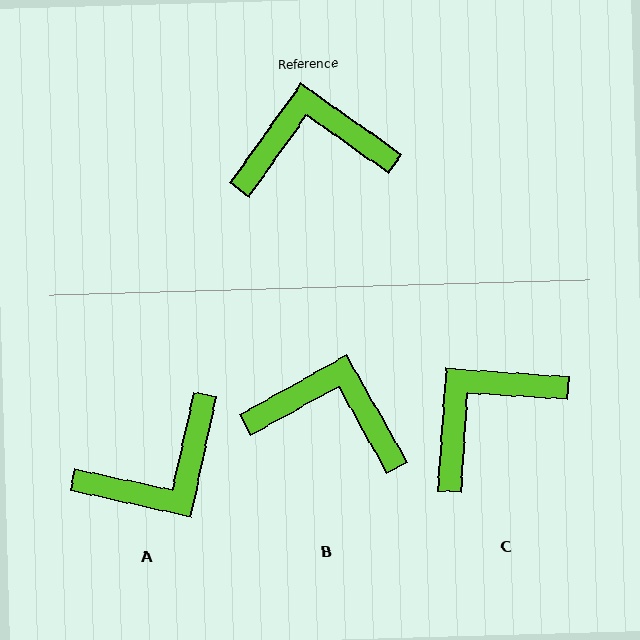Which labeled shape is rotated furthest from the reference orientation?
A, about 157 degrees away.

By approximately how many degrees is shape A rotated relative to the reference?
Approximately 157 degrees clockwise.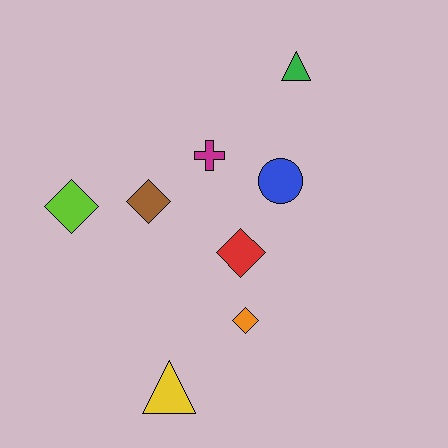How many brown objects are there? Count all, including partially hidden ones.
There is 1 brown object.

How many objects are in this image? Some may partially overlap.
There are 8 objects.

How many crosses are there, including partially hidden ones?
There is 1 cross.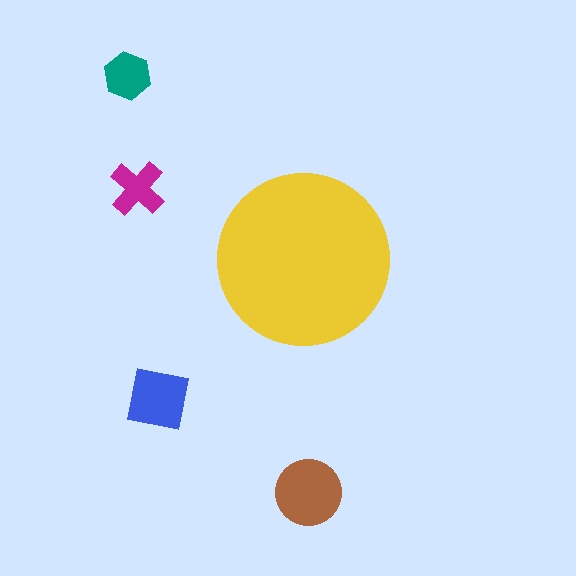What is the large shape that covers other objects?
A yellow circle.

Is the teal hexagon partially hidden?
No, the teal hexagon is fully visible.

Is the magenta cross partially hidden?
No, the magenta cross is fully visible.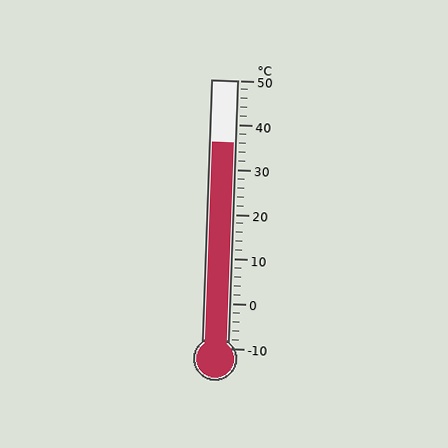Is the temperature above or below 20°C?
The temperature is above 20°C.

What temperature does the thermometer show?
The thermometer shows approximately 36°C.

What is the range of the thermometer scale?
The thermometer scale ranges from -10°C to 50°C.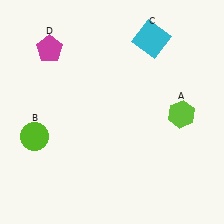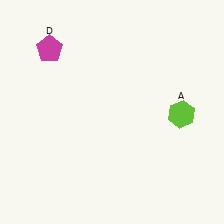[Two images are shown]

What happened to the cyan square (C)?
The cyan square (C) was removed in Image 2. It was in the top-right area of Image 1.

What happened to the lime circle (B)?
The lime circle (B) was removed in Image 2. It was in the bottom-left area of Image 1.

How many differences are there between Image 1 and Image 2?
There are 2 differences between the two images.